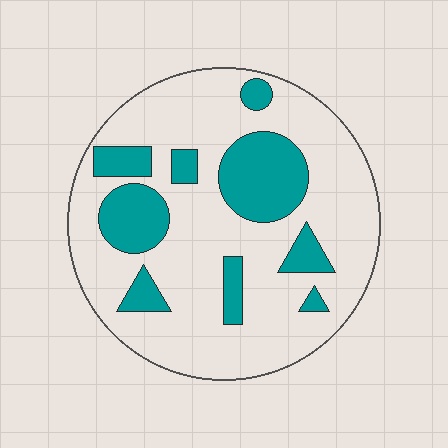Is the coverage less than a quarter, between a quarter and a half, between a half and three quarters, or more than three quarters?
Less than a quarter.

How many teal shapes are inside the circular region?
9.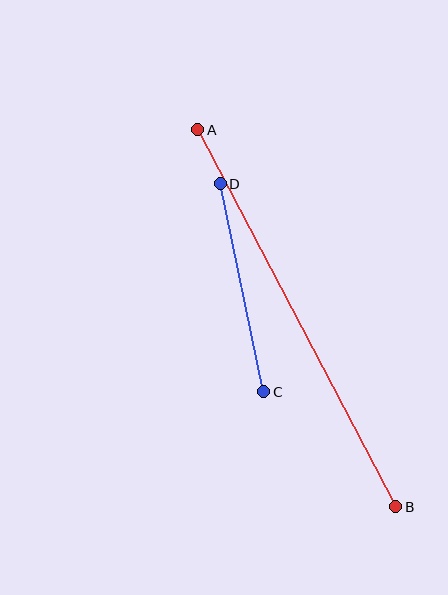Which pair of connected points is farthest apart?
Points A and B are farthest apart.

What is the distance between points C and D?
The distance is approximately 213 pixels.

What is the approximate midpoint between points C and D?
The midpoint is at approximately (242, 288) pixels.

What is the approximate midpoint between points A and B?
The midpoint is at approximately (297, 318) pixels.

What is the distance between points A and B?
The distance is approximately 426 pixels.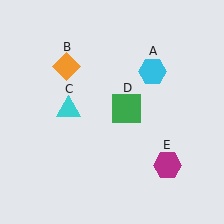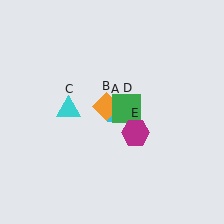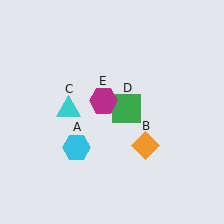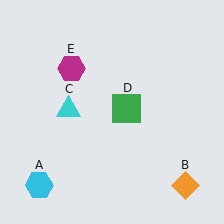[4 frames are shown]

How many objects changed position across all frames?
3 objects changed position: cyan hexagon (object A), orange diamond (object B), magenta hexagon (object E).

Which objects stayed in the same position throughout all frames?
Cyan triangle (object C) and green square (object D) remained stationary.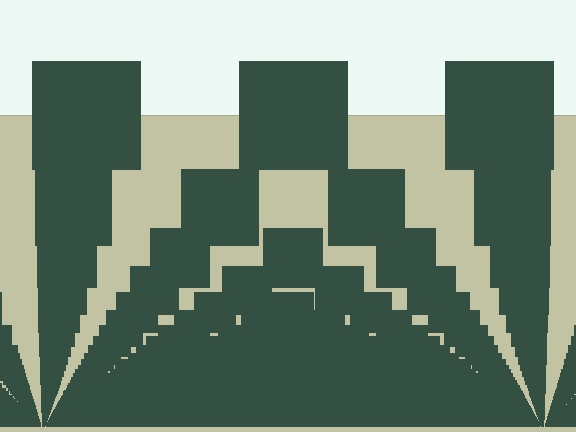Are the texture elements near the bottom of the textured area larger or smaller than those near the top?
Smaller. The gradient is inverted — elements near the bottom are smaller and denser.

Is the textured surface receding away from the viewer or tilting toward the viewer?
The surface appears to tilt toward the viewer. Texture elements get larger and sparser toward the top.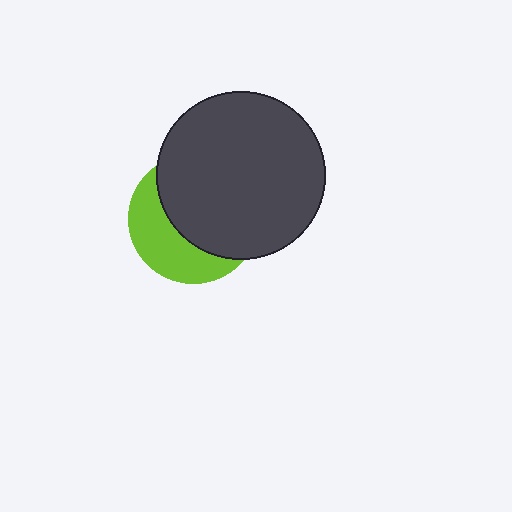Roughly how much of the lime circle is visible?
A small part of it is visible (roughly 39%).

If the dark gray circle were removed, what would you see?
You would see the complete lime circle.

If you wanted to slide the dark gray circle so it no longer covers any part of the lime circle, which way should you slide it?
Slide it toward the upper-right — that is the most direct way to separate the two shapes.